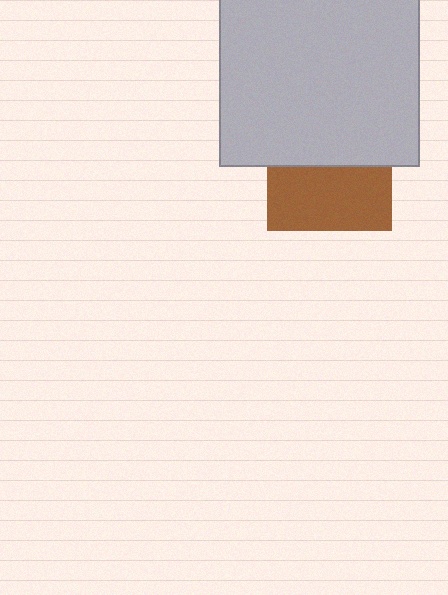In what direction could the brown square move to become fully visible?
The brown square could move down. That would shift it out from behind the light gray square entirely.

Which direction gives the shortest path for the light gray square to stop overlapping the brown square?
Moving up gives the shortest separation.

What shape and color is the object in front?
The object in front is a light gray square.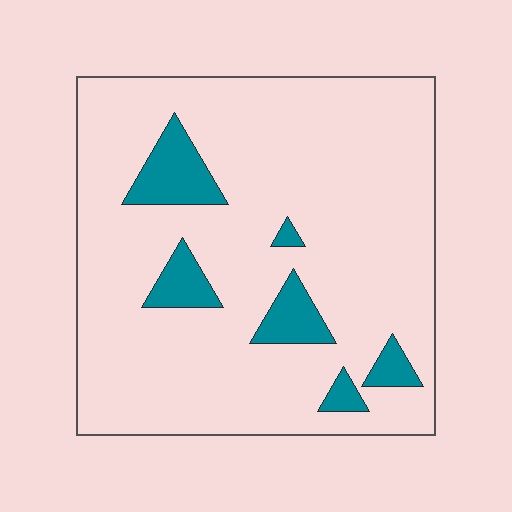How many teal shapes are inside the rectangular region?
6.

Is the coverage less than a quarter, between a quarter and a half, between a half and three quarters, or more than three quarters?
Less than a quarter.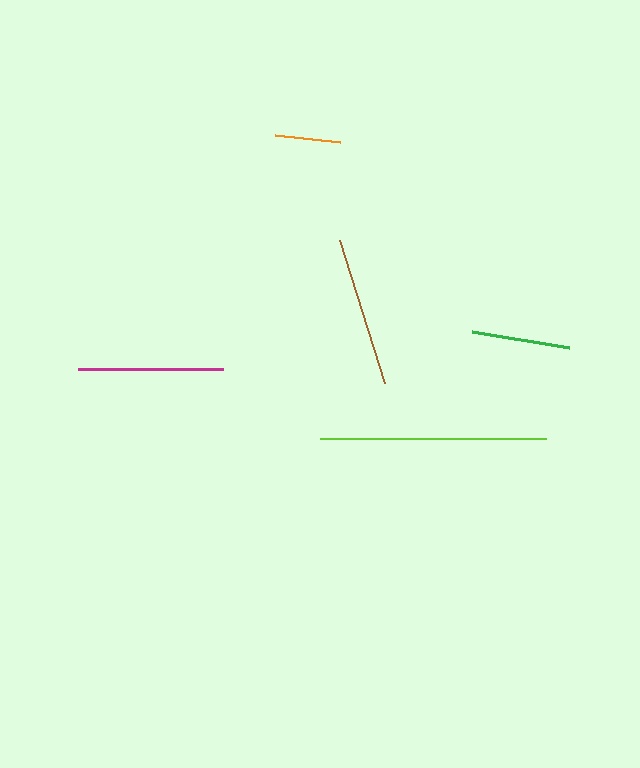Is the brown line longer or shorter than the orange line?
The brown line is longer than the orange line.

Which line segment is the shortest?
The orange line is the shortest at approximately 66 pixels.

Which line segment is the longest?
The lime line is the longest at approximately 227 pixels.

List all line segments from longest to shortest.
From longest to shortest: lime, brown, magenta, green, orange.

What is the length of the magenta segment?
The magenta segment is approximately 145 pixels long.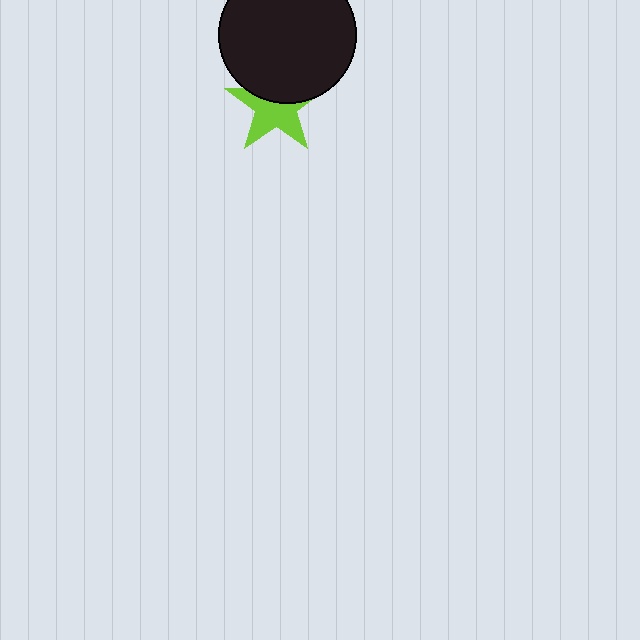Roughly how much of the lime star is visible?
About half of it is visible (roughly 58%).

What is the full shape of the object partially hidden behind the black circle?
The partially hidden object is a lime star.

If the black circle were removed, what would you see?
You would see the complete lime star.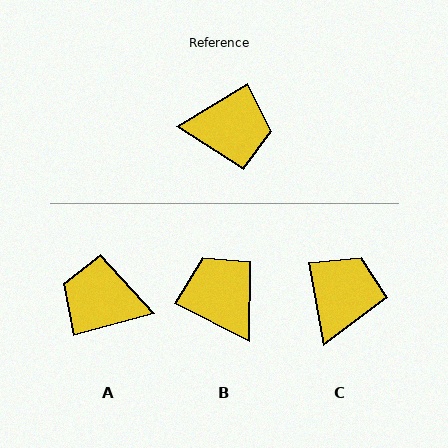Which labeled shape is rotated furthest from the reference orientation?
A, about 164 degrees away.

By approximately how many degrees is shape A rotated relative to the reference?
Approximately 164 degrees counter-clockwise.